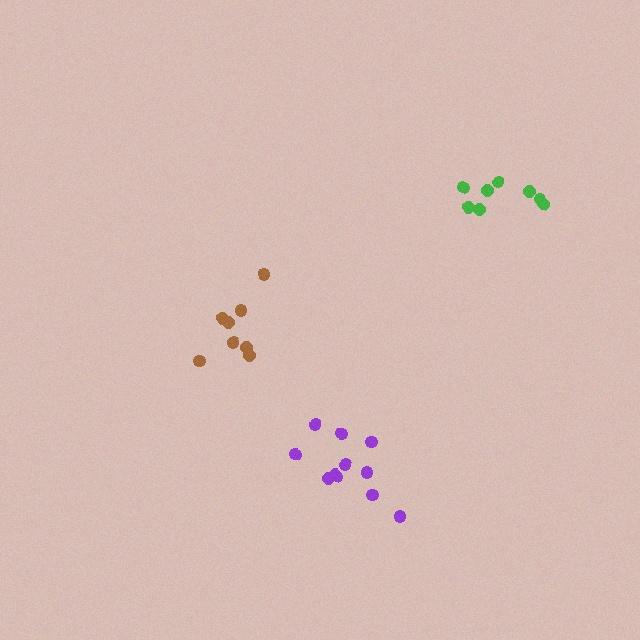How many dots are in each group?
Group 1: 8 dots, Group 2: 11 dots, Group 3: 8 dots (27 total).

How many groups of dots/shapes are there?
There are 3 groups.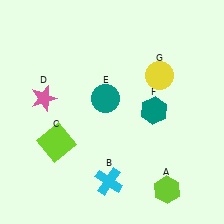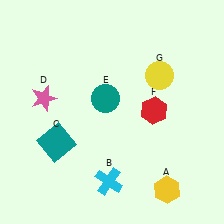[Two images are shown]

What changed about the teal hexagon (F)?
In Image 1, F is teal. In Image 2, it changed to red.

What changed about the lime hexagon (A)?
In Image 1, A is lime. In Image 2, it changed to yellow.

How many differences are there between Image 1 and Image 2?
There are 3 differences between the two images.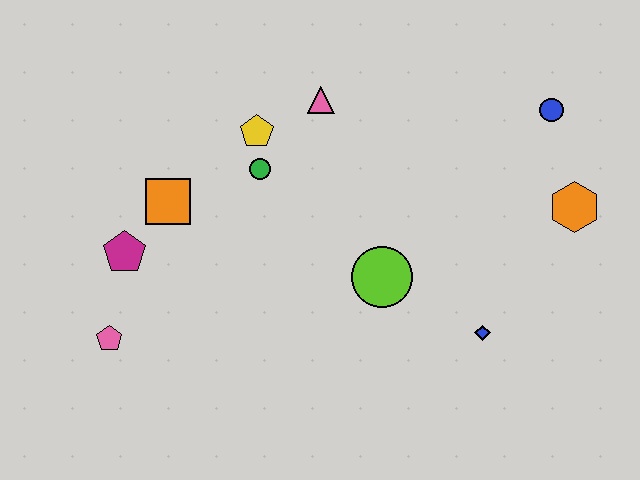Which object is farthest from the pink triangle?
The pink pentagon is farthest from the pink triangle.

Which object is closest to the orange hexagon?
The blue circle is closest to the orange hexagon.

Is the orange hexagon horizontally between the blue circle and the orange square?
No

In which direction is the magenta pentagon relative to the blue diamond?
The magenta pentagon is to the left of the blue diamond.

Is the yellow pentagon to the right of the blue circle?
No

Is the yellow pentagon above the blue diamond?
Yes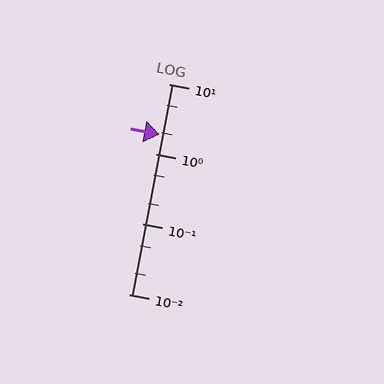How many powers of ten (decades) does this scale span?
The scale spans 3 decades, from 0.01 to 10.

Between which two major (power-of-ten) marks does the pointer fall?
The pointer is between 1 and 10.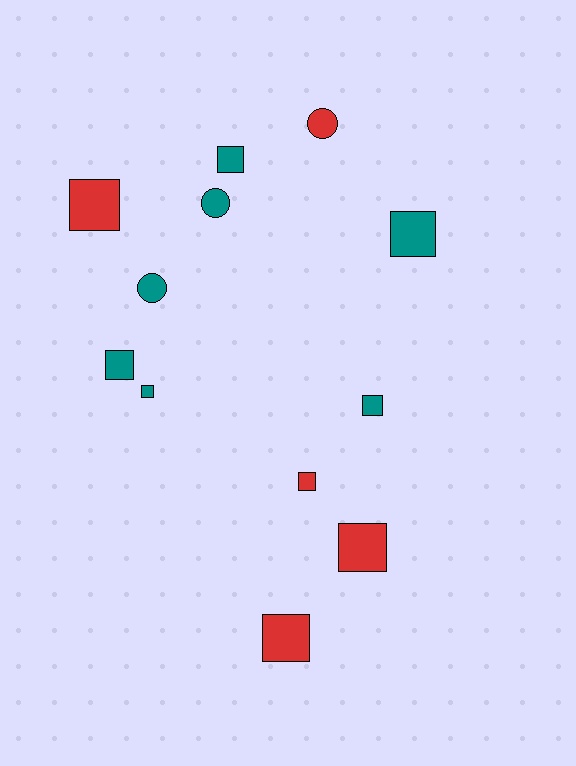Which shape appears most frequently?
Square, with 9 objects.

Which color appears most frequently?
Teal, with 7 objects.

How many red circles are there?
There is 1 red circle.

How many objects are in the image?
There are 12 objects.